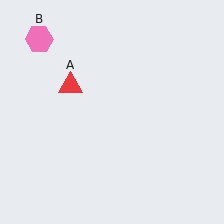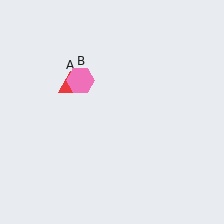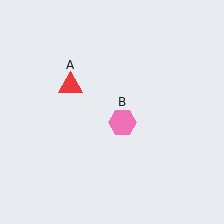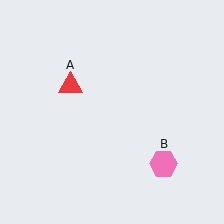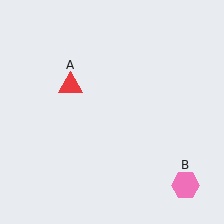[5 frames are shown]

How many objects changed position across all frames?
1 object changed position: pink hexagon (object B).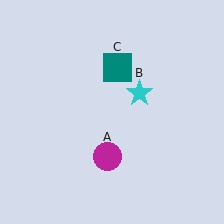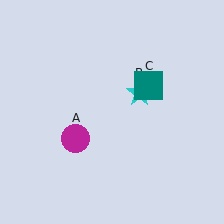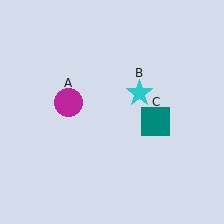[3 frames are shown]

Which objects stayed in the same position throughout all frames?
Cyan star (object B) remained stationary.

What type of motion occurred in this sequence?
The magenta circle (object A), teal square (object C) rotated clockwise around the center of the scene.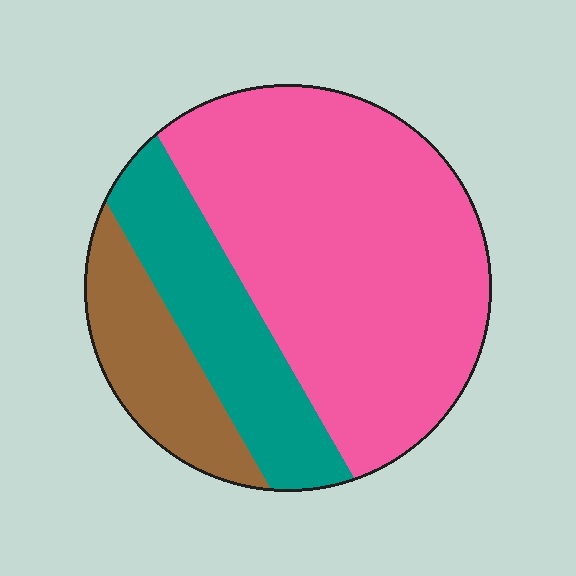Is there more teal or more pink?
Pink.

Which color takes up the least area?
Brown, at roughly 15%.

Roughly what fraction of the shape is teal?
Teal takes up between a sixth and a third of the shape.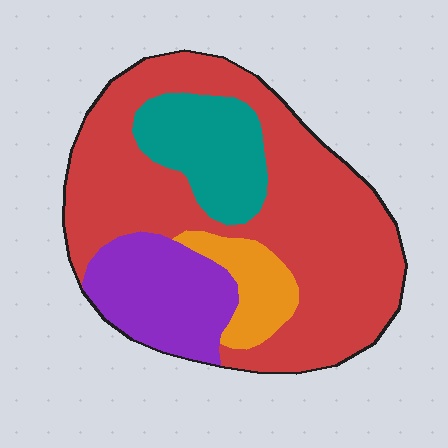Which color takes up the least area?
Orange, at roughly 10%.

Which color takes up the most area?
Red, at roughly 60%.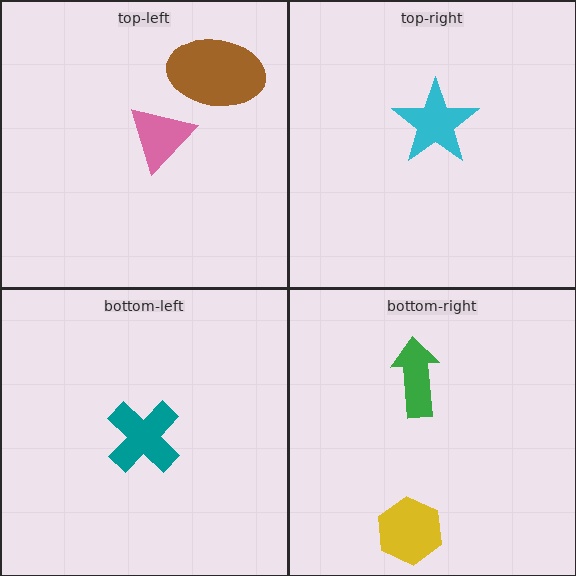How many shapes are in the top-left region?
2.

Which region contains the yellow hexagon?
The bottom-right region.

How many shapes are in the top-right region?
1.